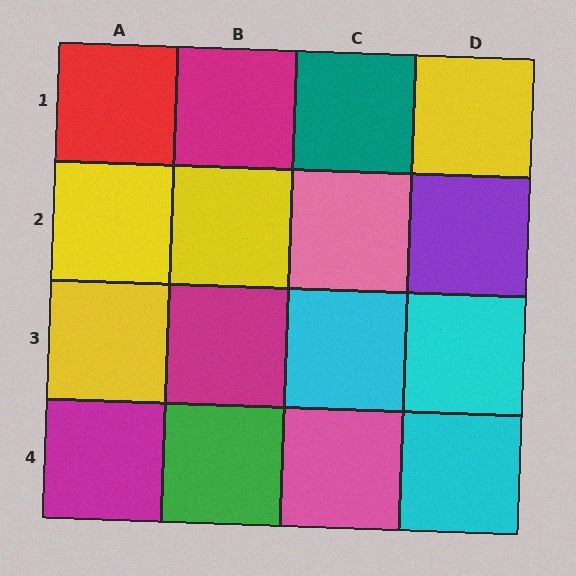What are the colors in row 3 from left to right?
Yellow, magenta, cyan, cyan.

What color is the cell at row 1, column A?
Red.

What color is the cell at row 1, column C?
Teal.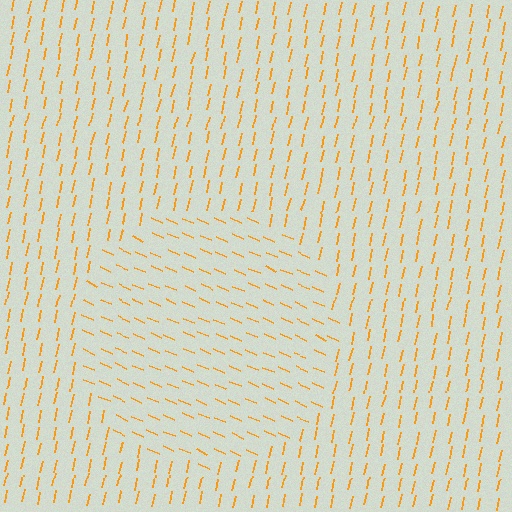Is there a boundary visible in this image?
Yes, there is a texture boundary formed by a change in line orientation.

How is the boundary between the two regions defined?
The boundary is defined purely by a change in line orientation (approximately 79 degrees difference). All lines are the same color and thickness.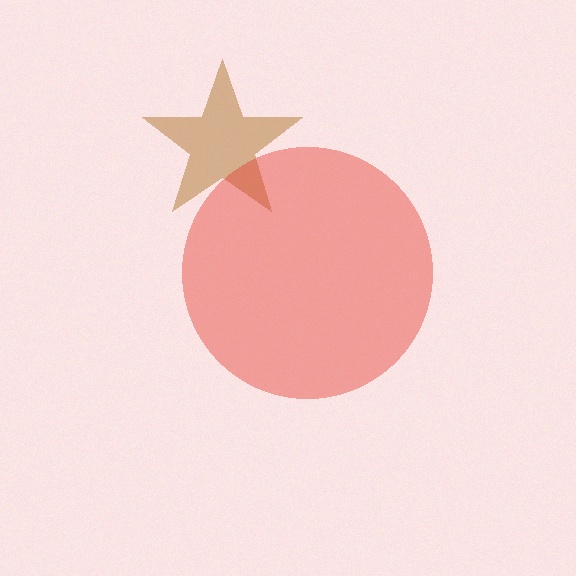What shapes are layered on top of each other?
The layered shapes are: a brown star, a red circle.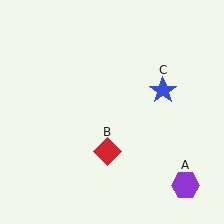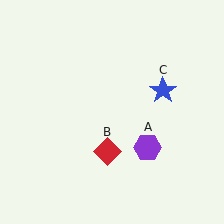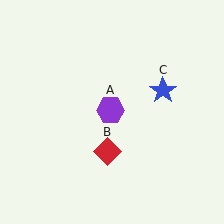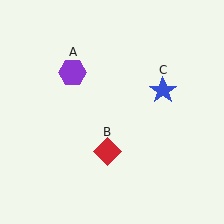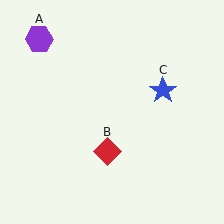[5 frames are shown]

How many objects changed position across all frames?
1 object changed position: purple hexagon (object A).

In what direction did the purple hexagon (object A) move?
The purple hexagon (object A) moved up and to the left.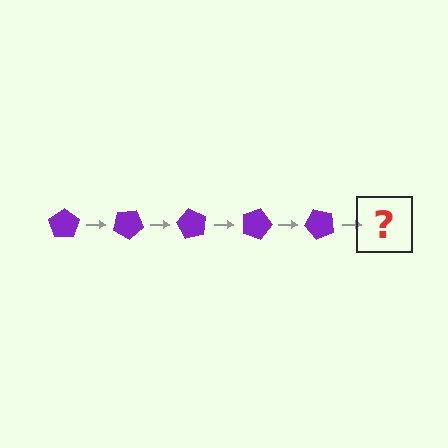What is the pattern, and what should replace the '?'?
The pattern is that the pentagon rotates 30 degrees each step. The '?' should be a purple pentagon rotated 150 degrees.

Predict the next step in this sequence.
The next step is a purple pentagon rotated 150 degrees.